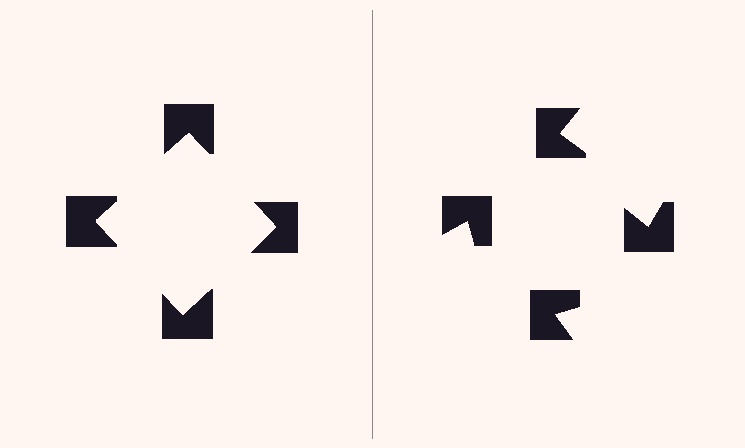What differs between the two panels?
The notched squares are positioned identically on both sides; only the wedge orientations differ. On the left they align to a square; on the right they are misaligned.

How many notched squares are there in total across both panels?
8 — 4 on each side.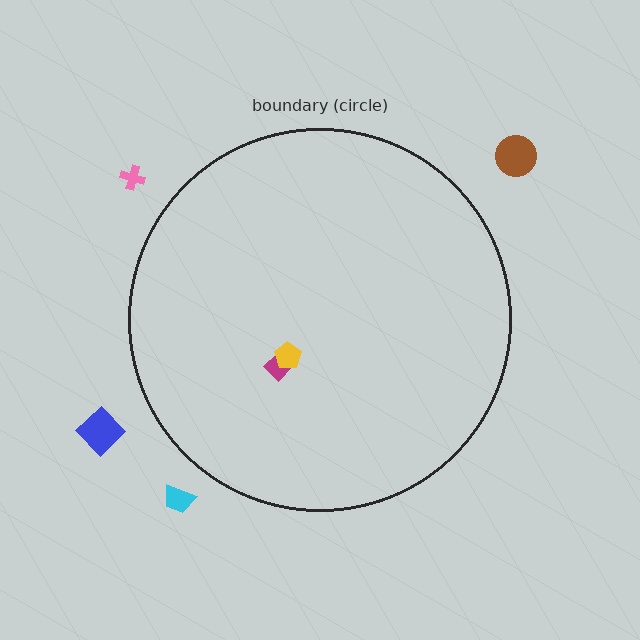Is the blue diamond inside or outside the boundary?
Outside.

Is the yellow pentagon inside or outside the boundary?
Inside.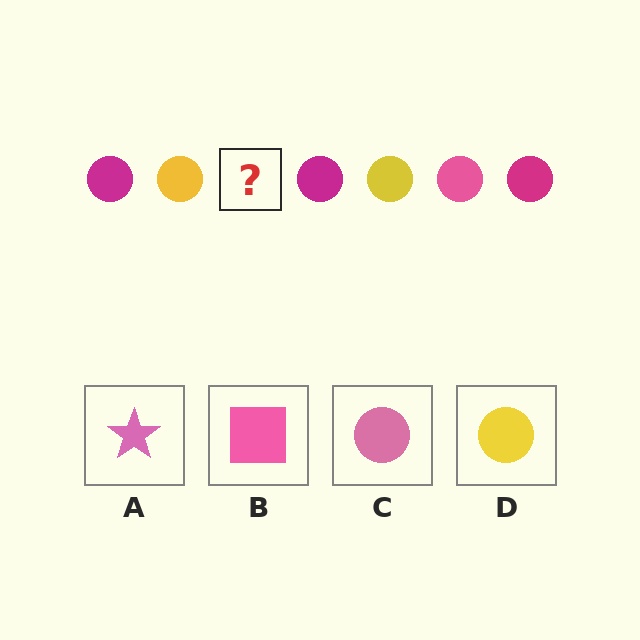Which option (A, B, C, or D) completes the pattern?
C.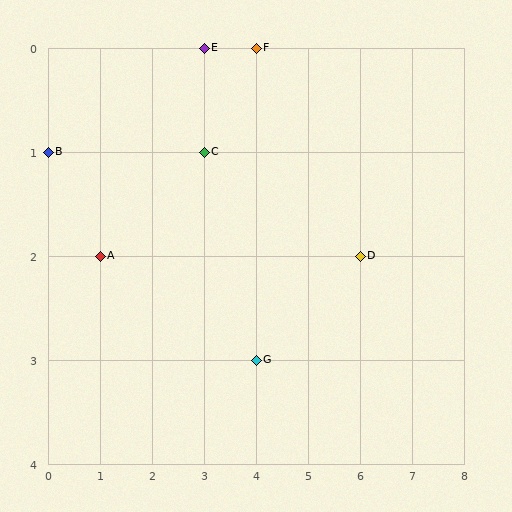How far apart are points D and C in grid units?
Points D and C are 3 columns and 1 row apart (about 3.2 grid units diagonally).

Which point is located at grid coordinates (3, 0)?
Point E is at (3, 0).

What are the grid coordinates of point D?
Point D is at grid coordinates (6, 2).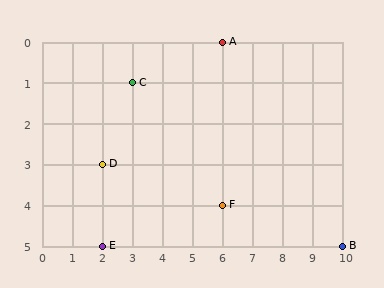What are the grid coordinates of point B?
Point B is at grid coordinates (10, 5).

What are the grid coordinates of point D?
Point D is at grid coordinates (2, 3).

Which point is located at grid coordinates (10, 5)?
Point B is at (10, 5).